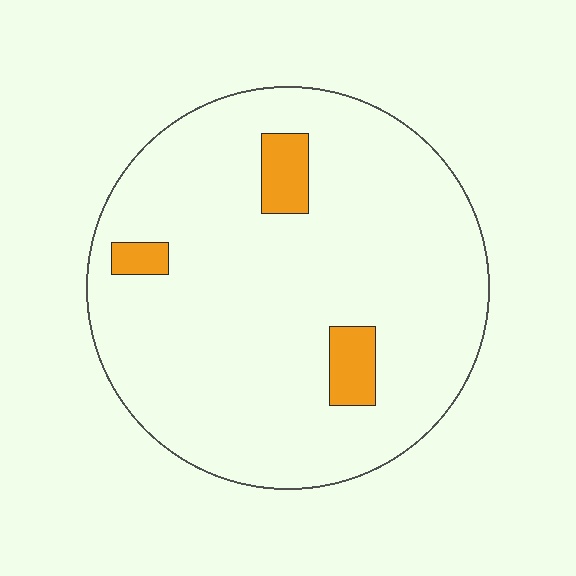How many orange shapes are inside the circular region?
3.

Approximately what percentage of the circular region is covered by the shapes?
Approximately 5%.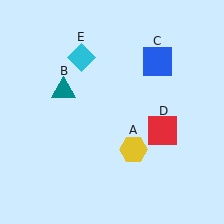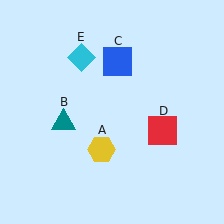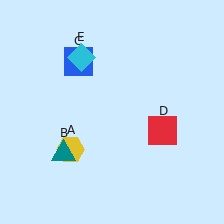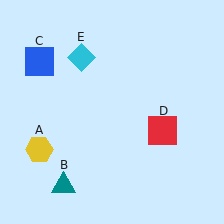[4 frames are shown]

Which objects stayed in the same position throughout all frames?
Red square (object D) and cyan diamond (object E) remained stationary.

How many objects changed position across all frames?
3 objects changed position: yellow hexagon (object A), teal triangle (object B), blue square (object C).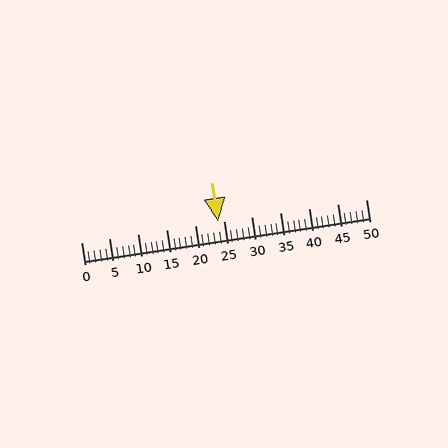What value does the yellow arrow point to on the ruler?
The yellow arrow points to approximately 24.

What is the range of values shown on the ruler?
The ruler shows values from 0 to 50.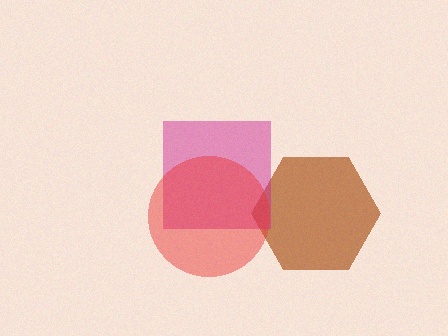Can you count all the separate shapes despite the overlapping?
Yes, there are 3 separate shapes.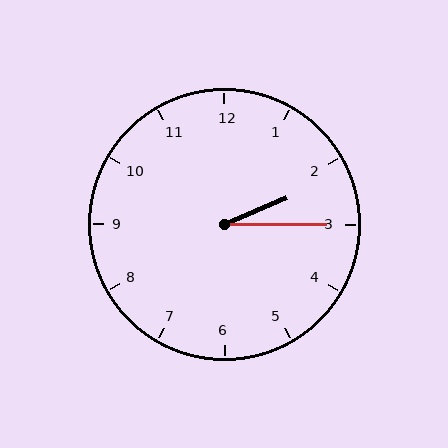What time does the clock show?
2:15.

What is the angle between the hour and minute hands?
Approximately 22 degrees.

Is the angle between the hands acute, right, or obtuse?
It is acute.